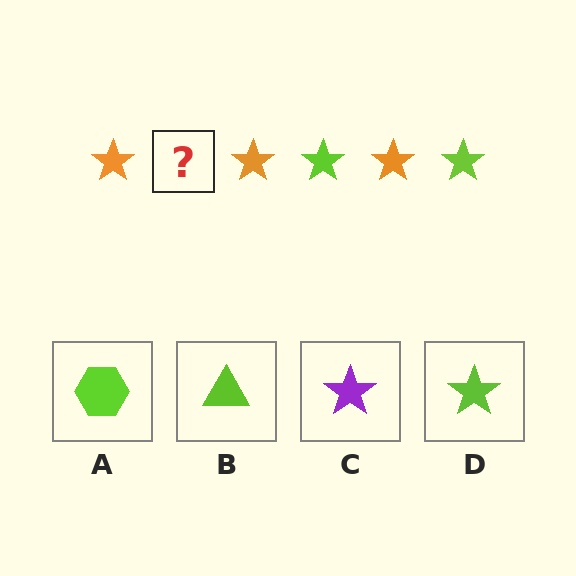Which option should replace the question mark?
Option D.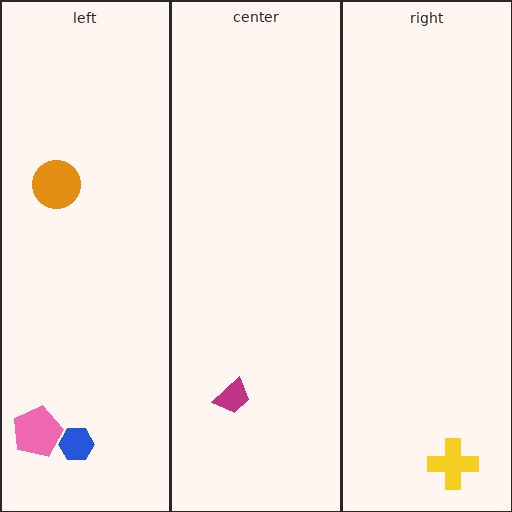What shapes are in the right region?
The yellow cross.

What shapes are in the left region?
The blue hexagon, the pink pentagon, the orange circle.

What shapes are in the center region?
The magenta trapezoid.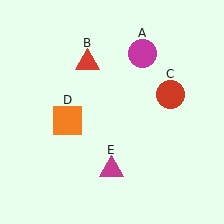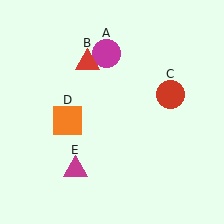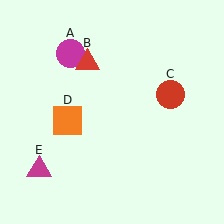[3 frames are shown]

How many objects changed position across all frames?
2 objects changed position: magenta circle (object A), magenta triangle (object E).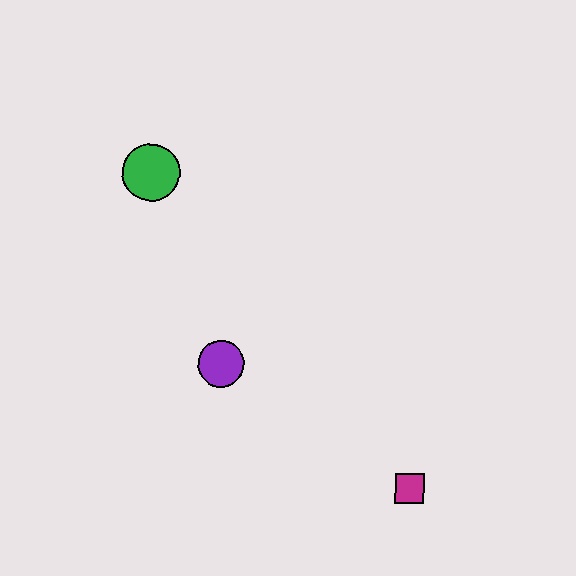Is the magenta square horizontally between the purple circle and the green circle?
No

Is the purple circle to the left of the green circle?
No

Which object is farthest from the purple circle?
The magenta square is farthest from the purple circle.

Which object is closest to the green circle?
The purple circle is closest to the green circle.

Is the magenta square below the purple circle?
Yes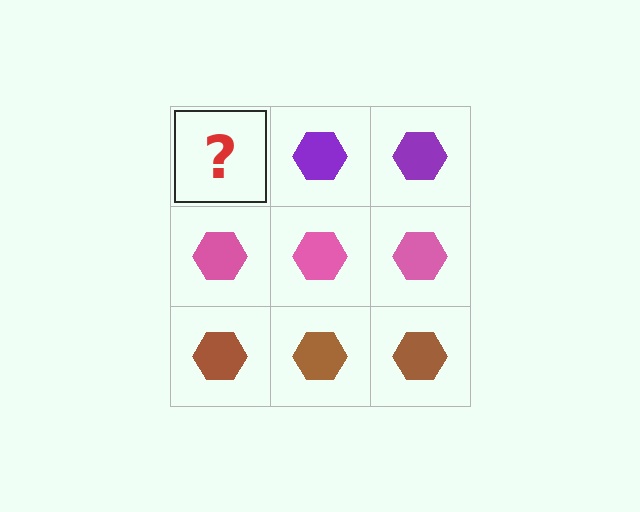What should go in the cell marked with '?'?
The missing cell should contain a purple hexagon.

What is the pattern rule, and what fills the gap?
The rule is that each row has a consistent color. The gap should be filled with a purple hexagon.